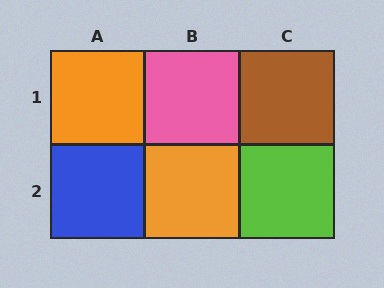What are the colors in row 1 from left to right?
Orange, pink, brown.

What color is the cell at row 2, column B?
Orange.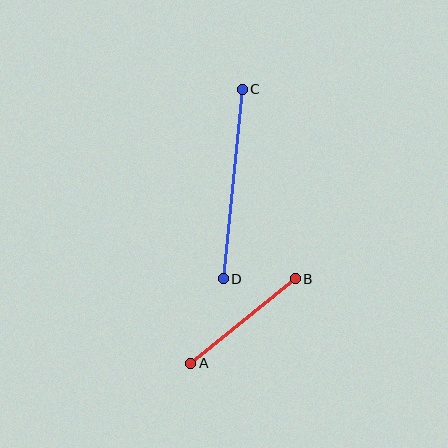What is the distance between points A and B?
The distance is approximately 134 pixels.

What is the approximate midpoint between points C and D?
The midpoint is at approximately (233, 184) pixels.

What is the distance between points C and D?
The distance is approximately 190 pixels.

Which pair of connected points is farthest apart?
Points C and D are farthest apart.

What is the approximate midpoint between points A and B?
The midpoint is at approximately (243, 321) pixels.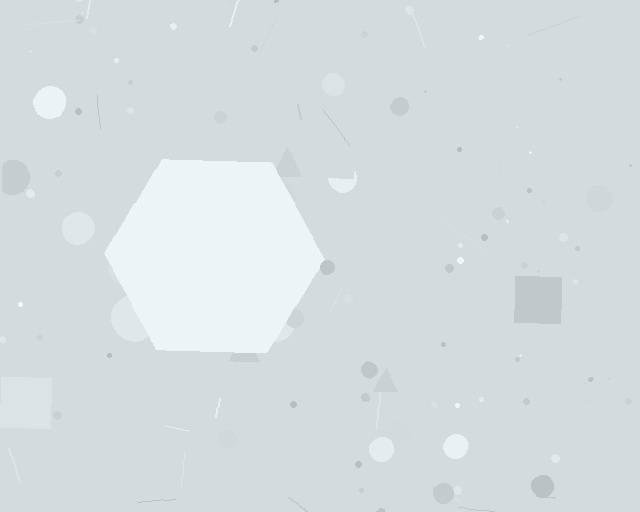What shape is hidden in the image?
A hexagon is hidden in the image.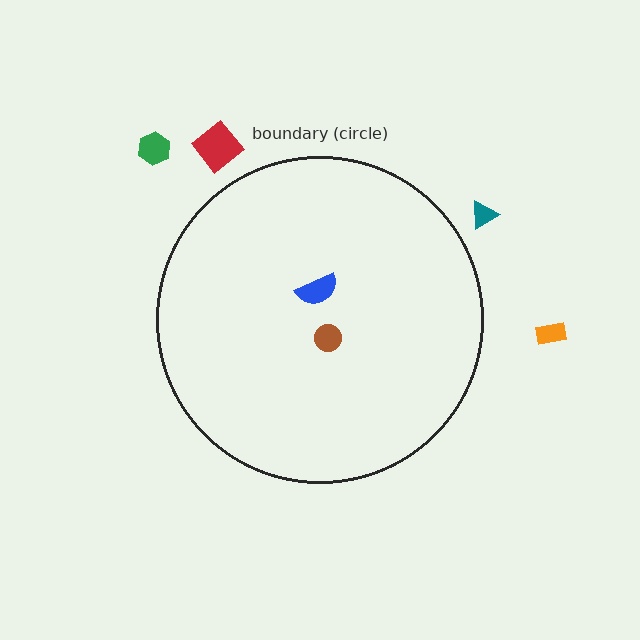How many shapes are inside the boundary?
2 inside, 4 outside.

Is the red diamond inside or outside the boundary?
Outside.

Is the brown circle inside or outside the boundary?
Inside.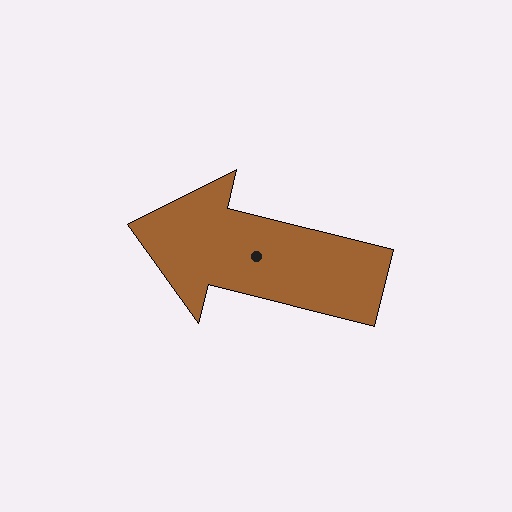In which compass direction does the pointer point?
West.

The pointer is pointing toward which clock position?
Roughly 9 o'clock.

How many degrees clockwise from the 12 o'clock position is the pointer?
Approximately 284 degrees.